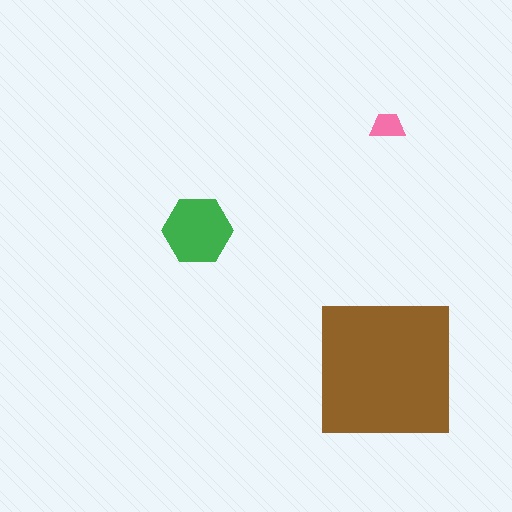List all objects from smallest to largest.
The pink trapezoid, the green hexagon, the brown square.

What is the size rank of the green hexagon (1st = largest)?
2nd.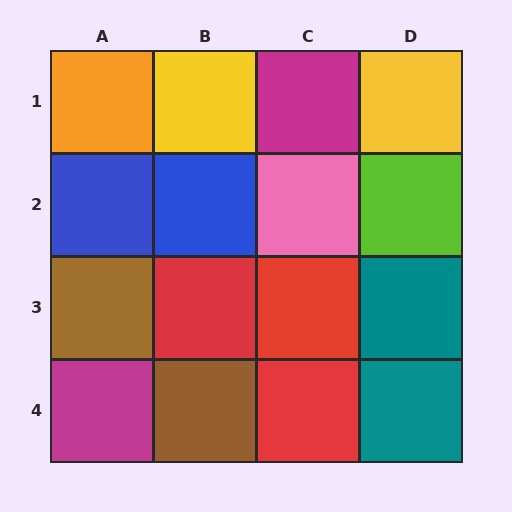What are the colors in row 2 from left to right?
Blue, blue, pink, lime.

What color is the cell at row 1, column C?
Magenta.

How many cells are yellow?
2 cells are yellow.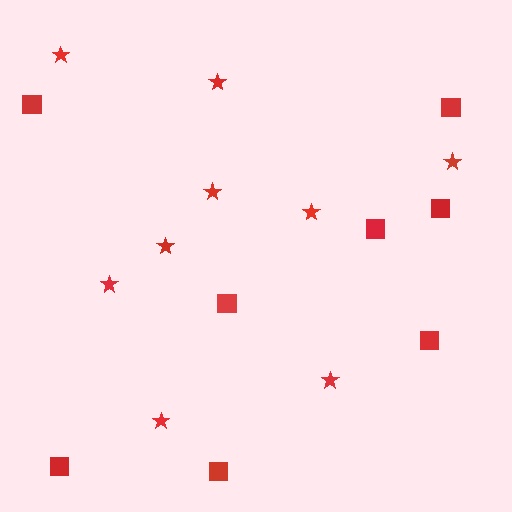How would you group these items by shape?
There are 2 groups: one group of stars (9) and one group of squares (8).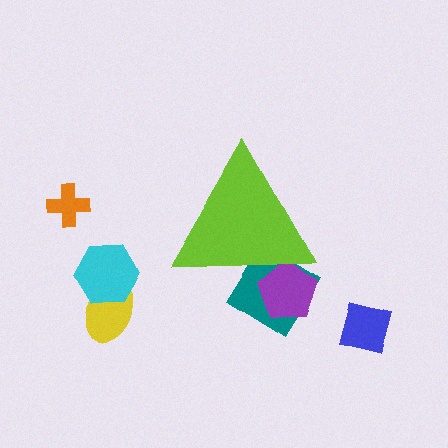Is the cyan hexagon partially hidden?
No, the cyan hexagon is fully visible.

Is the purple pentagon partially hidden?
Yes, the purple pentagon is partially hidden behind the lime triangle.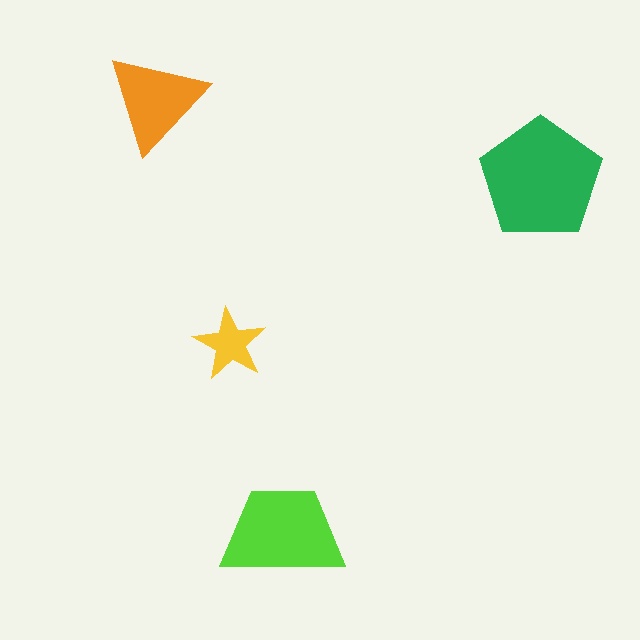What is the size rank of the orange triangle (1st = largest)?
3rd.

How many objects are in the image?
There are 4 objects in the image.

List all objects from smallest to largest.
The yellow star, the orange triangle, the lime trapezoid, the green pentagon.